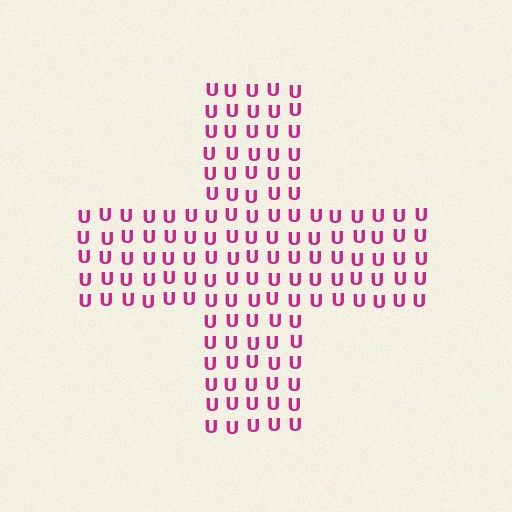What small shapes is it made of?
It is made of small letter U's.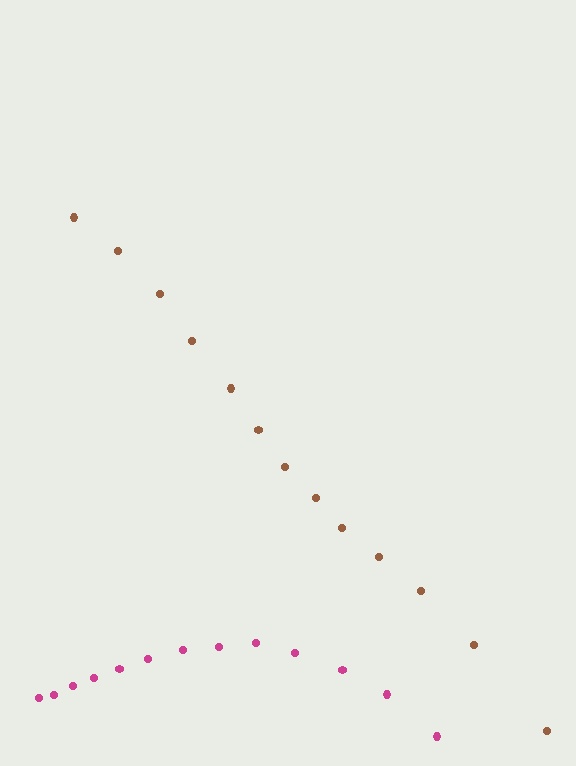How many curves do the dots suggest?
There are 2 distinct paths.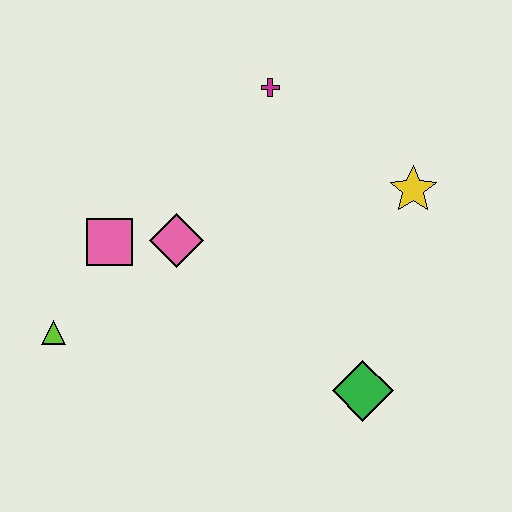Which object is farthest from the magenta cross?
The lime triangle is farthest from the magenta cross.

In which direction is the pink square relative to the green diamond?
The pink square is to the left of the green diamond.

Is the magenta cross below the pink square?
No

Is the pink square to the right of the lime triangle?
Yes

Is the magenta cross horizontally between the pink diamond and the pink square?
No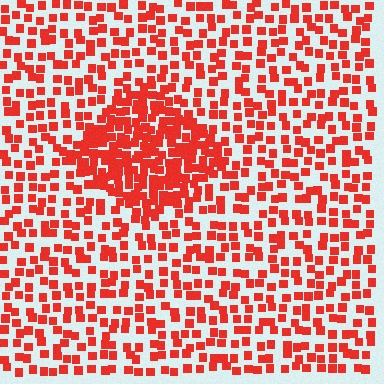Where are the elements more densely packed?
The elements are more densely packed inside the diamond boundary.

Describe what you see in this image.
The image contains small red elements arranged at two different densities. A diamond-shaped region is visible where the elements are more densely packed than the surrounding area.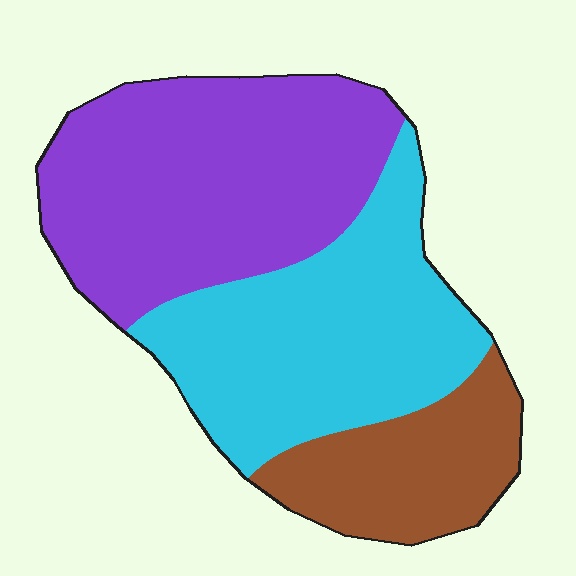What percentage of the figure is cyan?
Cyan takes up between a third and a half of the figure.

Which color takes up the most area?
Purple, at roughly 45%.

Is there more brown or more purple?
Purple.